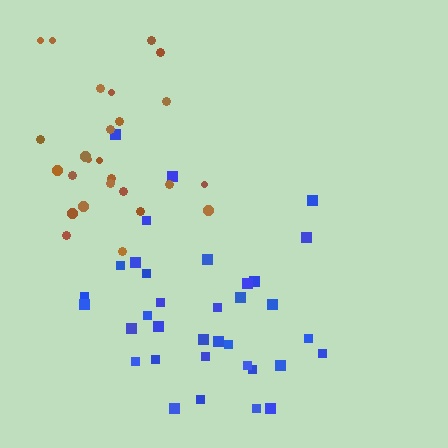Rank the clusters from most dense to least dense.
brown, blue.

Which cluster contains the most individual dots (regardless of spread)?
Blue (35).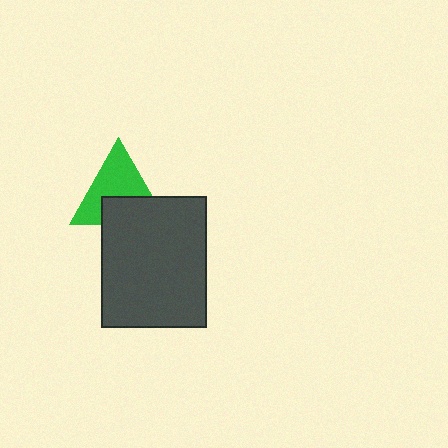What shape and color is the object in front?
The object in front is a dark gray rectangle.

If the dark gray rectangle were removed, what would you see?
You would see the complete green triangle.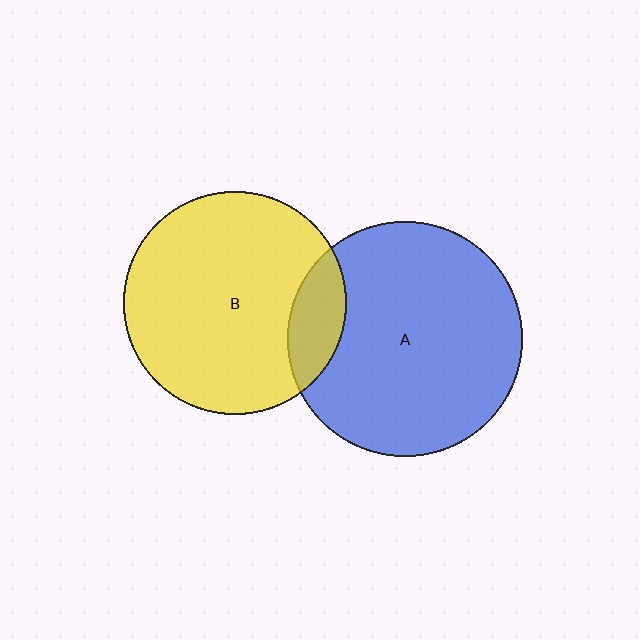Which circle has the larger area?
Circle A (blue).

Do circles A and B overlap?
Yes.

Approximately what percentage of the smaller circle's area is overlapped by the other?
Approximately 15%.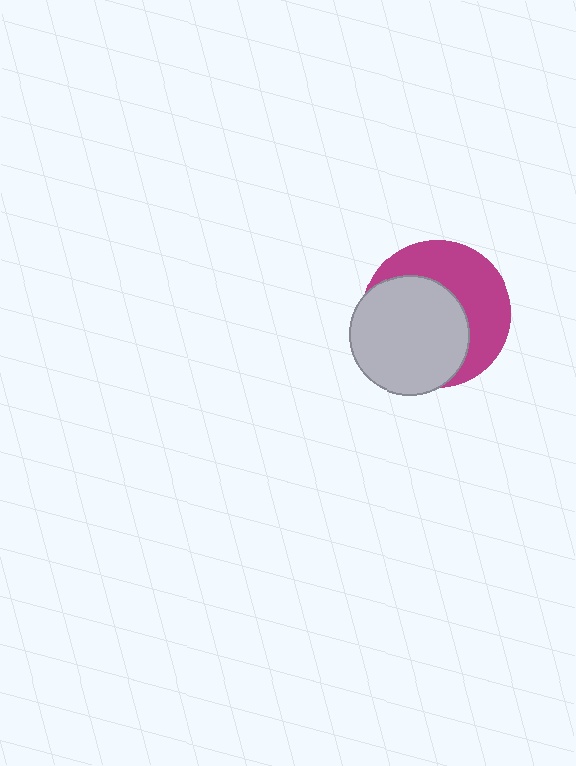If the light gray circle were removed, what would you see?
You would see the complete magenta circle.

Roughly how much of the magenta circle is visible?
About half of it is visible (roughly 46%).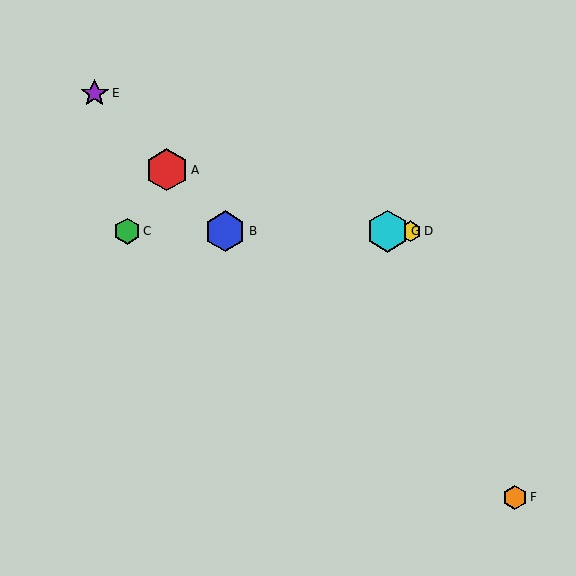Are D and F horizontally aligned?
No, D is at y≈231 and F is at y≈497.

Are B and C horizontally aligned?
Yes, both are at y≈231.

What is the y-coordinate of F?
Object F is at y≈497.